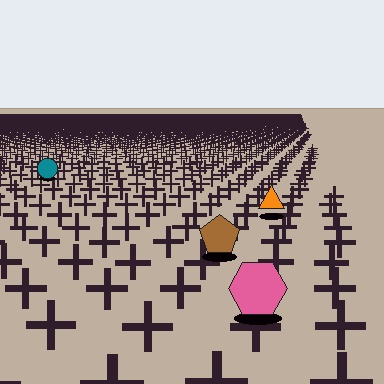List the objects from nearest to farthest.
From nearest to farthest: the pink hexagon, the brown pentagon, the orange triangle, the teal circle.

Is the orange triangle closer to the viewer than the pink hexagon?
No. The pink hexagon is closer — you can tell from the texture gradient: the ground texture is coarser near it.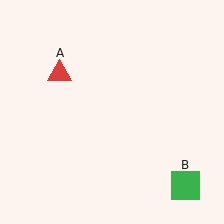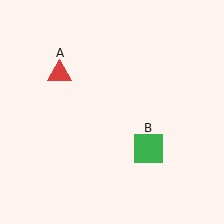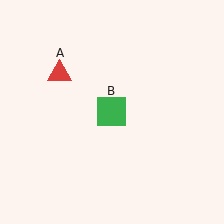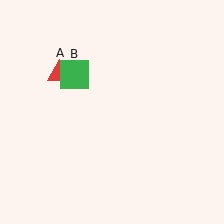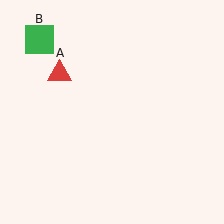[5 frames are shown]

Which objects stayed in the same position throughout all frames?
Red triangle (object A) remained stationary.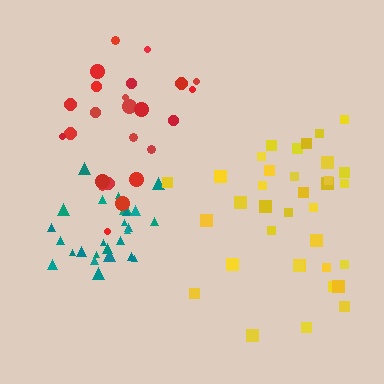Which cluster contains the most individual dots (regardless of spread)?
Yellow (35).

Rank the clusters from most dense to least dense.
teal, red, yellow.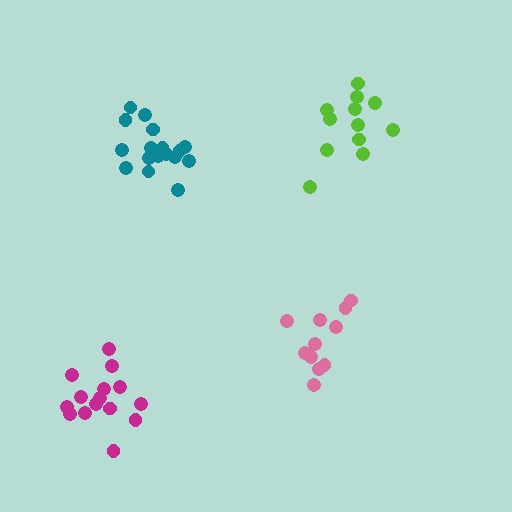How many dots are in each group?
Group 1: 11 dots, Group 2: 17 dots, Group 3: 15 dots, Group 4: 12 dots (55 total).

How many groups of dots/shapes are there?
There are 4 groups.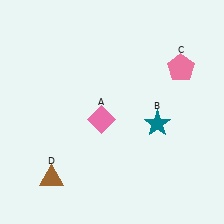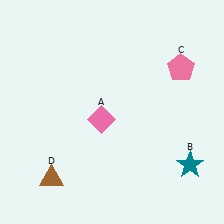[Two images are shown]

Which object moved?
The teal star (B) moved down.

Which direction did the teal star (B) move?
The teal star (B) moved down.